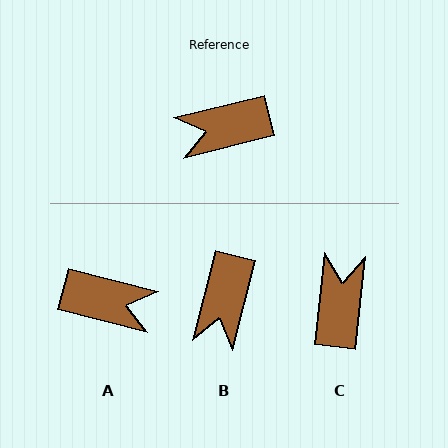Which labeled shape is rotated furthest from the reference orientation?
A, about 152 degrees away.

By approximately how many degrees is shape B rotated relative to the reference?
Approximately 62 degrees counter-clockwise.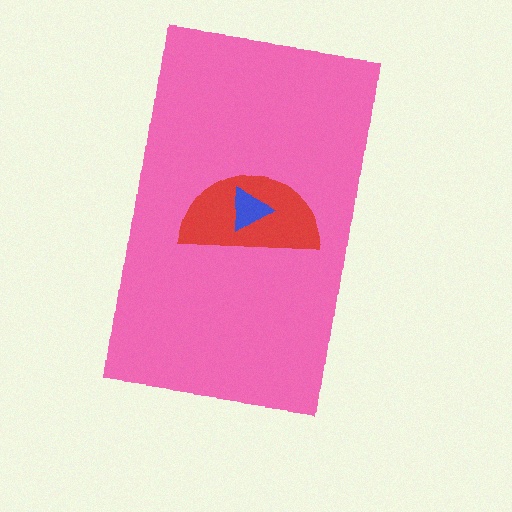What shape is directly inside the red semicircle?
The blue triangle.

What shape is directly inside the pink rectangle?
The red semicircle.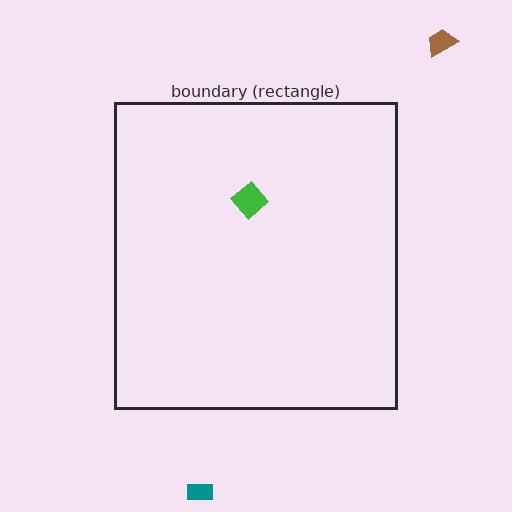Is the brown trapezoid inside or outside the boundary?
Outside.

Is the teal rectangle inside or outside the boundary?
Outside.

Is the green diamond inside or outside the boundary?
Inside.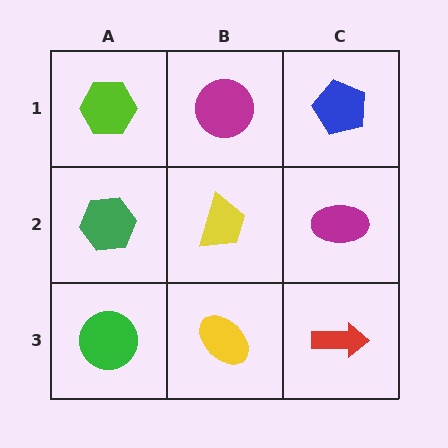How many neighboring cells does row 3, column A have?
2.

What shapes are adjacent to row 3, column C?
A magenta ellipse (row 2, column C), a yellow ellipse (row 3, column B).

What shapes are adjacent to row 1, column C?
A magenta ellipse (row 2, column C), a magenta circle (row 1, column B).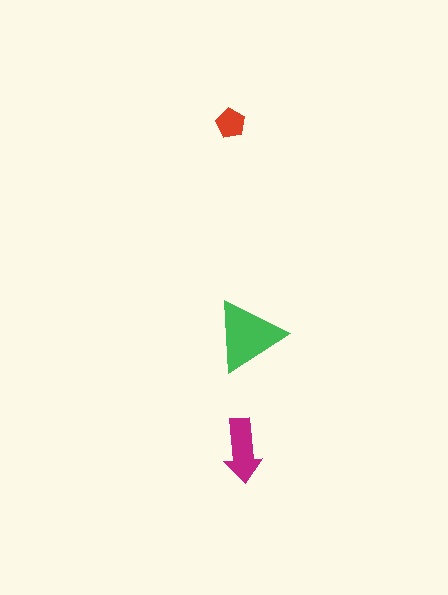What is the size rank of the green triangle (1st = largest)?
1st.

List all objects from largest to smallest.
The green triangle, the magenta arrow, the red pentagon.